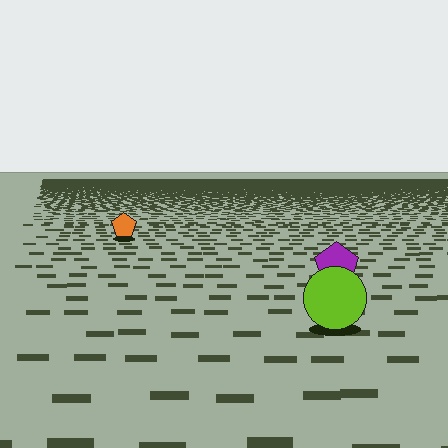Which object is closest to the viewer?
The lime circle is closest. The texture marks near it are larger and more spread out.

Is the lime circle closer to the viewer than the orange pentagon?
Yes. The lime circle is closer — you can tell from the texture gradient: the ground texture is coarser near it.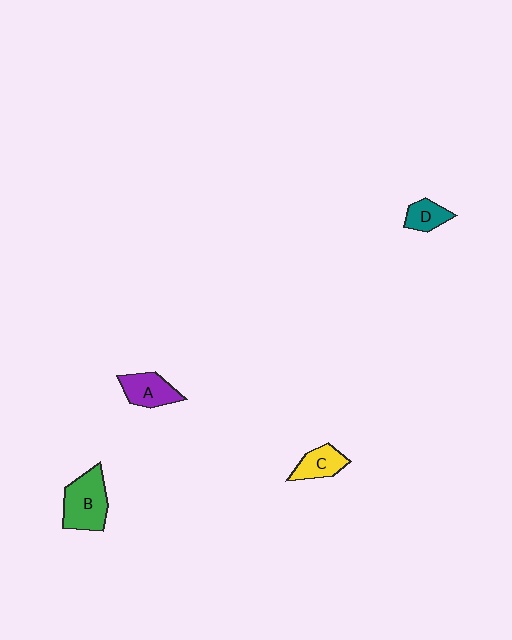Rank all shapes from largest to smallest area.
From largest to smallest: B (green), A (purple), C (yellow), D (teal).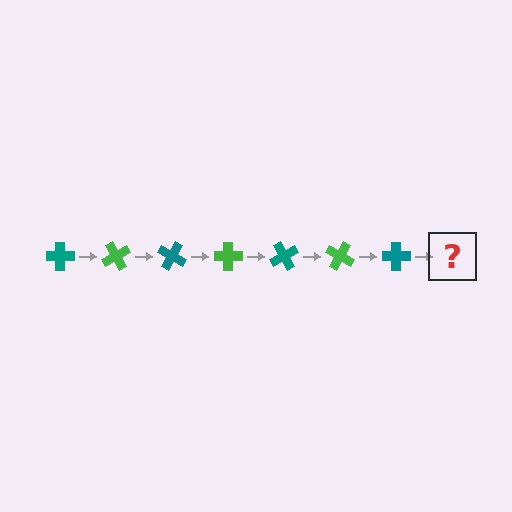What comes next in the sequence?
The next element should be a green cross, rotated 420 degrees from the start.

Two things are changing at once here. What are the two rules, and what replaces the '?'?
The two rules are that it rotates 60 degrees each step and the color cycles through teal and green. The '?' should be a green cross, rotated 420 degrees from the start.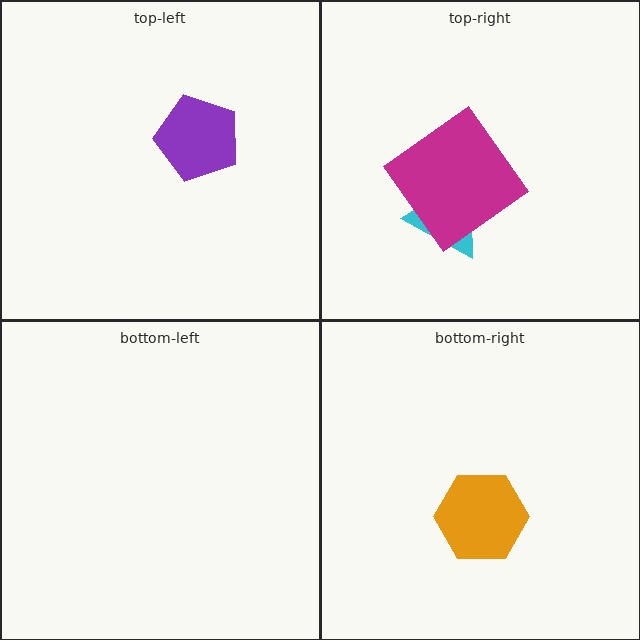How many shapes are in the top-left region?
1.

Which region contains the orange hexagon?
The bottom-right region.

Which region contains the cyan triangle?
The top-right region.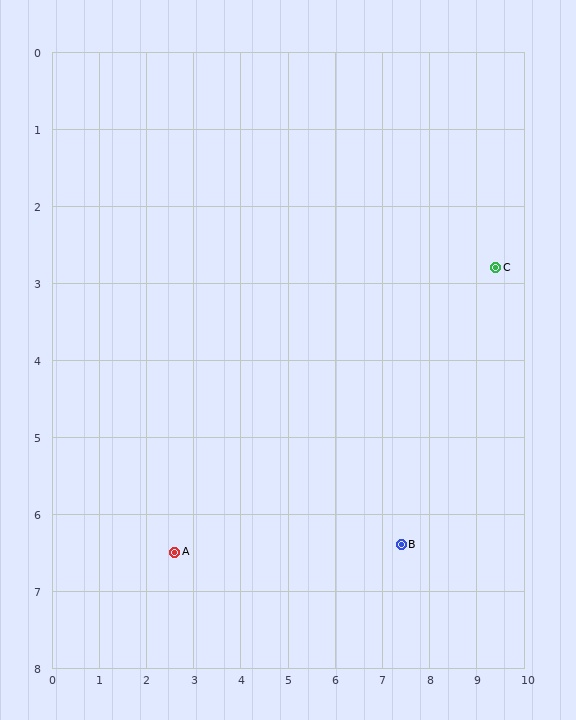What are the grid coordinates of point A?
Point A is at approximately (2.6, 6.5).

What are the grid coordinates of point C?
Point C is at approximately (9.4, 2.8).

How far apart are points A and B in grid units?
Points A and B are about 4.8 grid units apart.